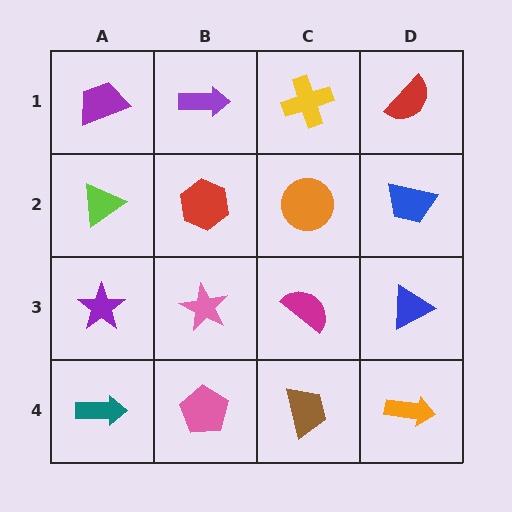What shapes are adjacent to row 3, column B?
A red hexagon (row 2, column B), a pink pentagon (row 4, column B), a purple star (row 3, column A), a magenta semicircle (row 3, column C).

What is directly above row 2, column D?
A red semicircle.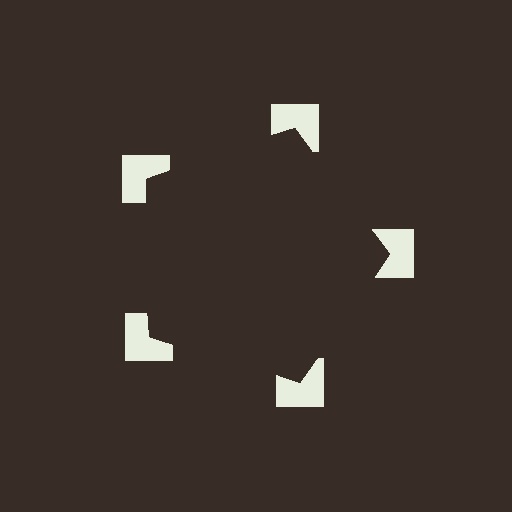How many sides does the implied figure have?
5 sides.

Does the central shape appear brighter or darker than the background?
It typically appears slightly darker than the background, even though no actual brightness change is drawn.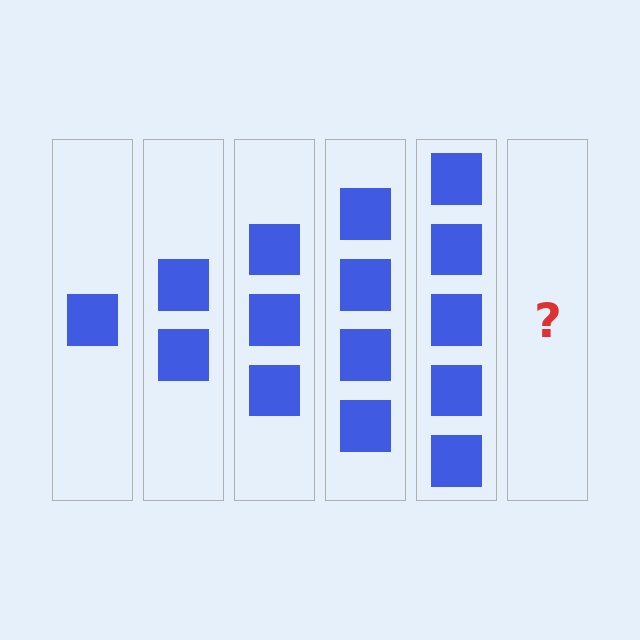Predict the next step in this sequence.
The next step is 6 squares.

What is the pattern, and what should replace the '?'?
The pattern is that each step adds one more square. The '?' should be 6 squares.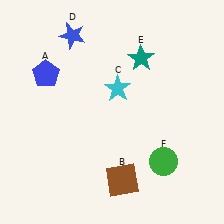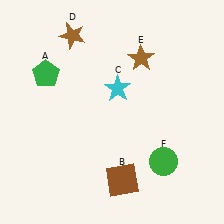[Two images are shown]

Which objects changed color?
A changed from blue to green. D changed from blue to brown. E changed from teal to brown.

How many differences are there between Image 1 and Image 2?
There are 3 differences between the two images.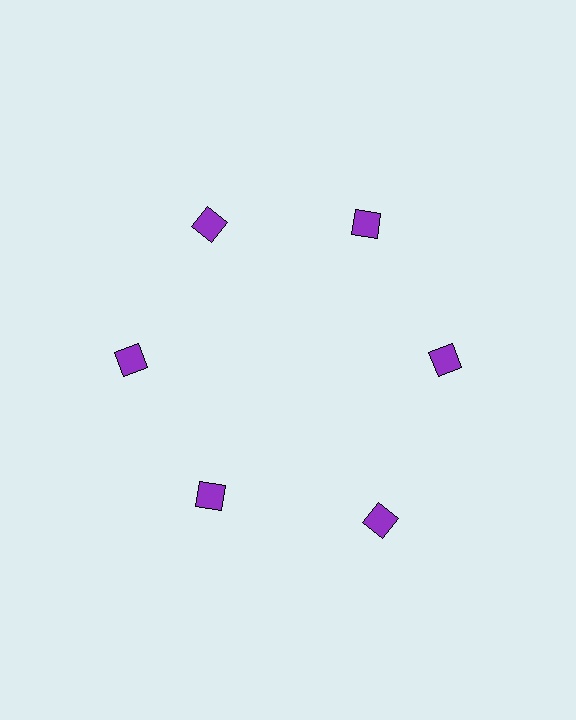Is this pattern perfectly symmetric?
No. The 6 purple squares are arranged in a ring, but one element near the 5 o'clock position is pushed outward from the center, breaking the 6-fold rotational symmetry.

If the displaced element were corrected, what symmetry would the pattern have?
It would have 6-fold rotational symmetry — the pattern would map onto itself every 60 degrees.